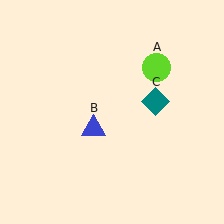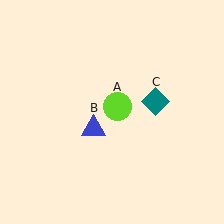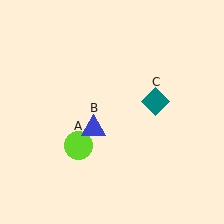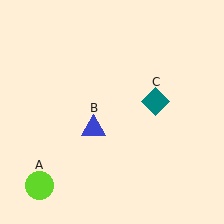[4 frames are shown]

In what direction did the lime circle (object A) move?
The lime circle (object A) moved down and to the left.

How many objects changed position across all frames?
1 object changed position: lime circle (object A).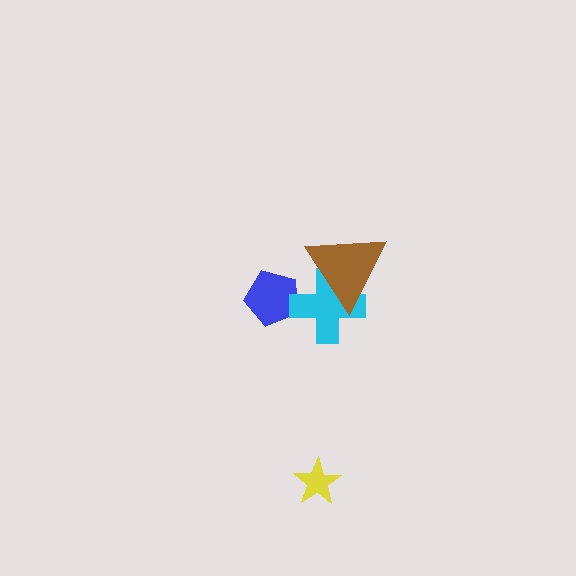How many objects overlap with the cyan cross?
2 objects overlap with the cyan cross.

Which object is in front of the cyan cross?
The brown triangle is in front of the cyan cross.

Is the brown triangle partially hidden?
No, no other shape covers it.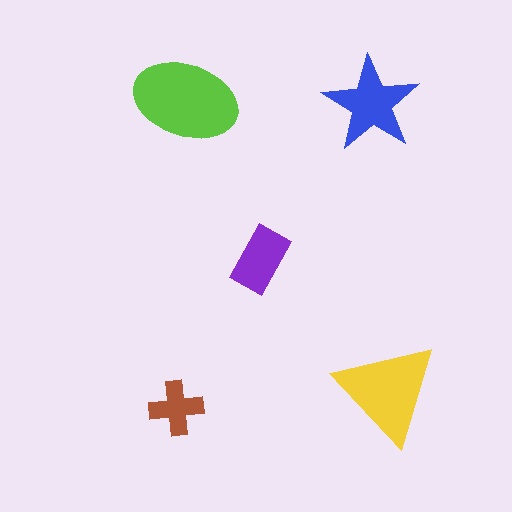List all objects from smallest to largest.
The brown cross, the purple rectangle, the blue star, the yellow triangle, the lime ellipse.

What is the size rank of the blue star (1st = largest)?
3rd.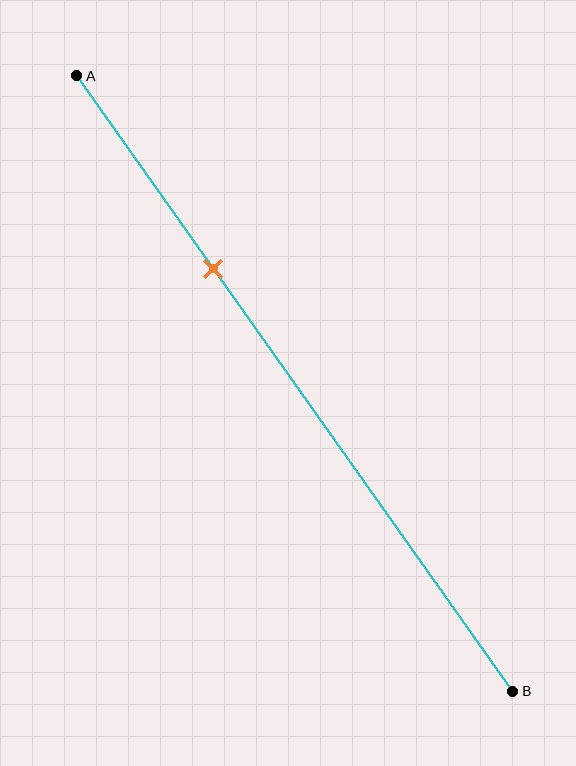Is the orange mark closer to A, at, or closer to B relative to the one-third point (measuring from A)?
The orange mark is approximately at the one-third point of segment AB.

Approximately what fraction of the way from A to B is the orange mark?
The orange mark is approximately 30% of the way from A to B.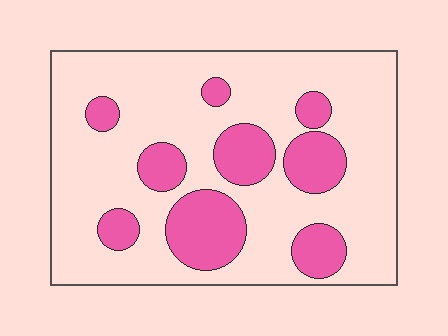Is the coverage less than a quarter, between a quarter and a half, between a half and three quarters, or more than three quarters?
Less than a quarter.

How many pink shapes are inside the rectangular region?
9.